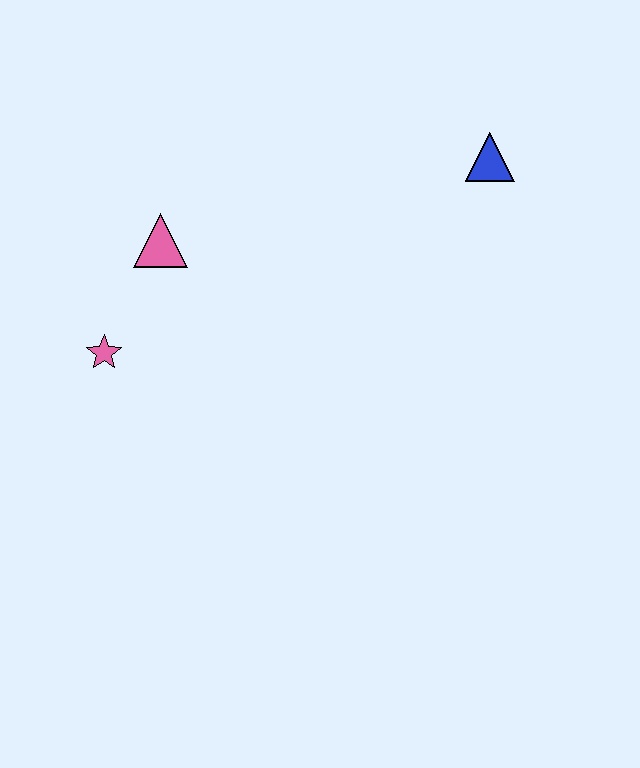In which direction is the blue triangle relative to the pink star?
The blue triangle is to the right of the pink star.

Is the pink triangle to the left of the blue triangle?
Yes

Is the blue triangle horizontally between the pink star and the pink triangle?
No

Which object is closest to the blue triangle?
The pink triangle is closest to the blue triangle.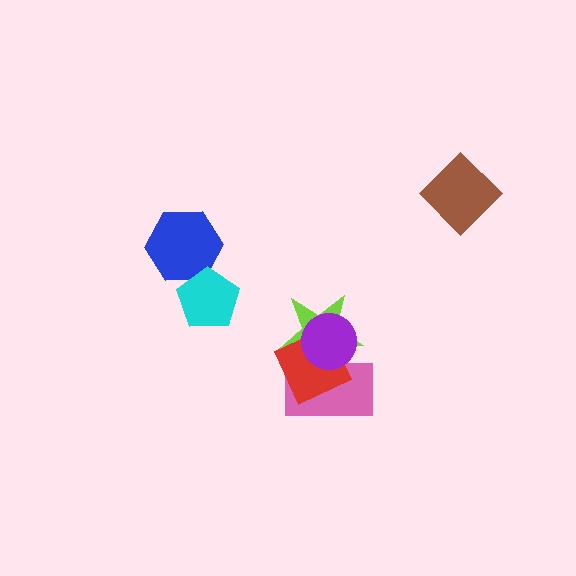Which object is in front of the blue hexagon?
The cyan pentagon is in front of the blue hexagon.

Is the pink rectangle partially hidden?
Yes, it is partially covered by another shape.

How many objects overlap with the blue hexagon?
1 object overlaps with the blue hexagon.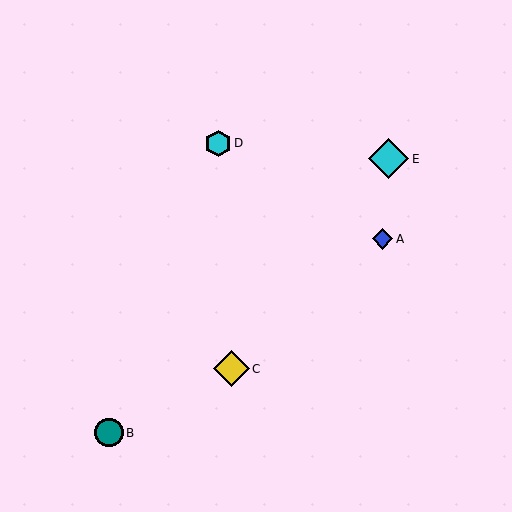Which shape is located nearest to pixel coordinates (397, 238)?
The blue diamond (labeled A) at (382, 239) is nearest to that location.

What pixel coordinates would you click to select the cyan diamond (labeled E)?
Click at (389, 159) to select the cyan diamond E.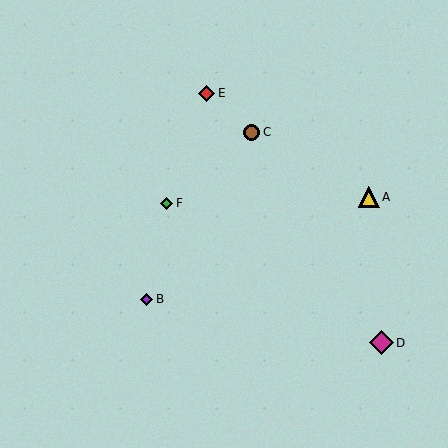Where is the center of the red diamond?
The center of the red diamond is at (207, 93).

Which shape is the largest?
The magenta diamond (labeled D) is the largest.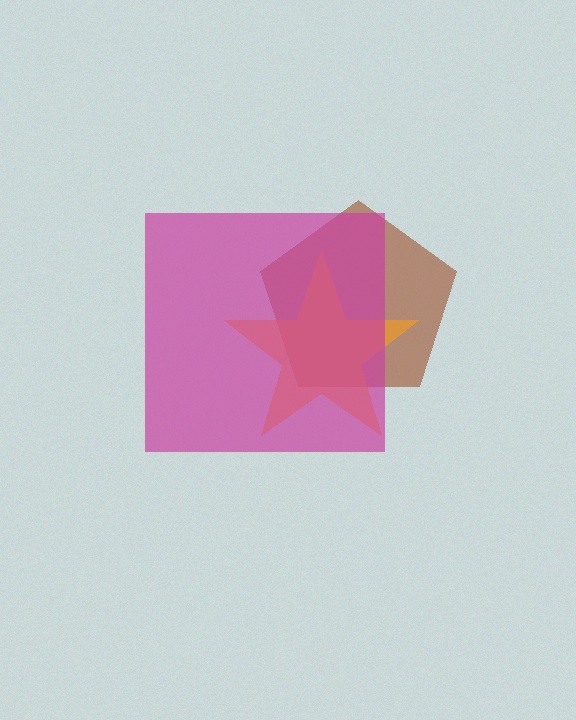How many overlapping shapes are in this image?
There are 3 overlapping shapes in the image.